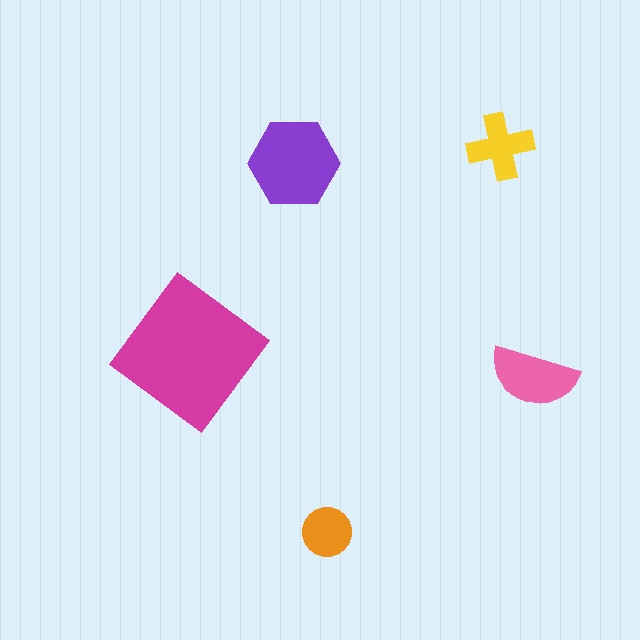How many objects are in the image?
There are 5 objects in the image.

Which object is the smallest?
The orange circle.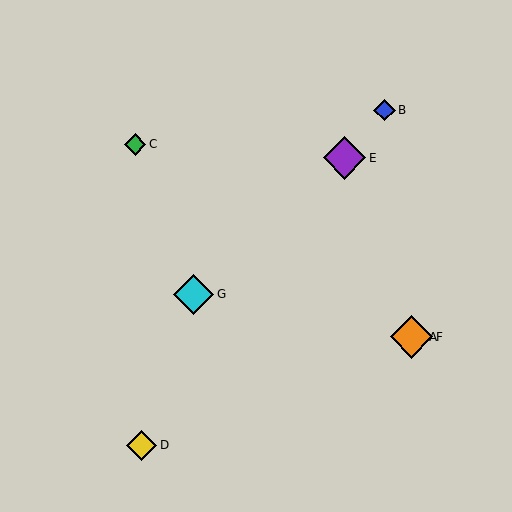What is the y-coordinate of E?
Object E is at y≈158.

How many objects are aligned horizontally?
2 objects (A, F) are aligned horizontally.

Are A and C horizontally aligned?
No, A is at y≈337 and C is at y≈144.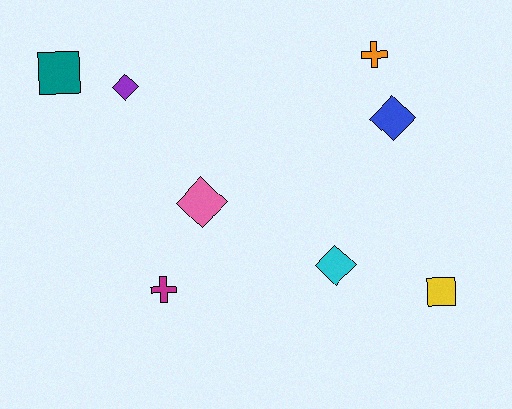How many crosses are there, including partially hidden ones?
There are 2 crosses.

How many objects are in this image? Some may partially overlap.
There are 8 objects.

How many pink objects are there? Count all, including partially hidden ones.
There is 1 pink object.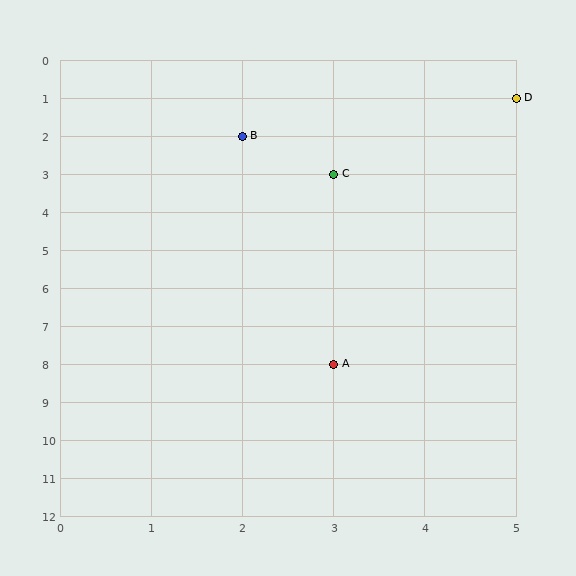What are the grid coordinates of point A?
Point A is at grid coordinates (3, 8).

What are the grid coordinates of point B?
Point B is at grid coordinates (2, 2).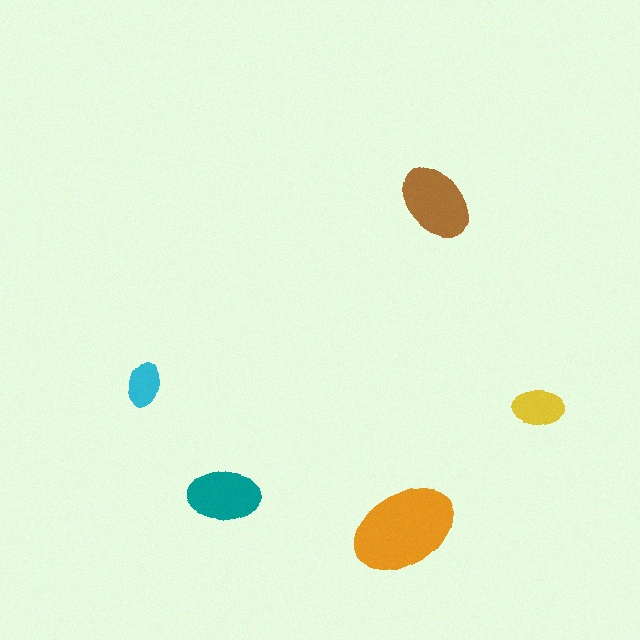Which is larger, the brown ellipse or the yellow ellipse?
The brown one.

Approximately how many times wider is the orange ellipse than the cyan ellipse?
About 2.5 times wider.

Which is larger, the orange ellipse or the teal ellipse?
The orange one.